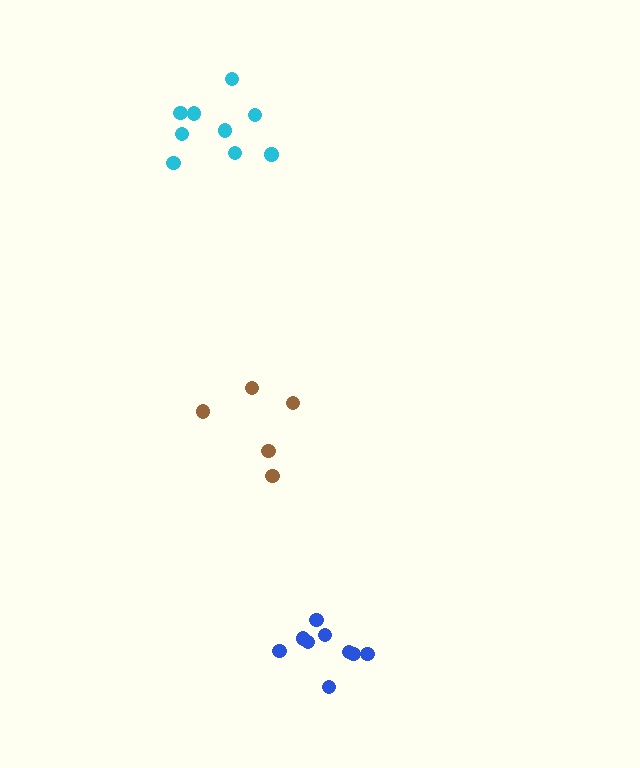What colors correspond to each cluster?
The clusters are colored: brown, cyan, blue.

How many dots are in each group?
Group 1: 5 dots, Group 2: 9 dots, Group 3: 9 dots (23 total).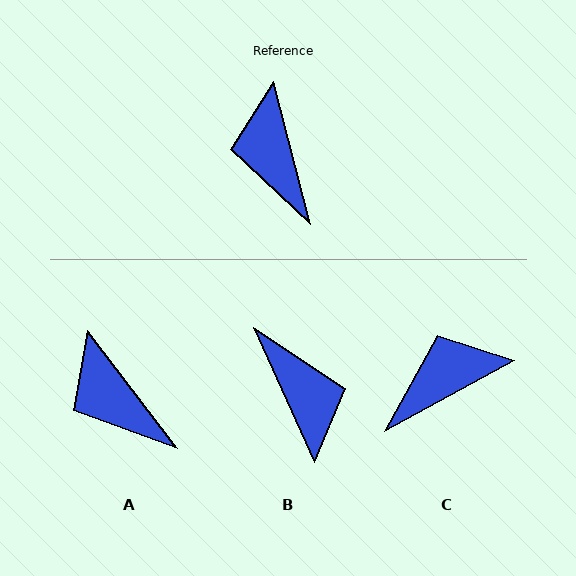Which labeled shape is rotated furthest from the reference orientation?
B, about 170 degrees away.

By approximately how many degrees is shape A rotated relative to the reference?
Approximately 23 degrees counter-clockwise.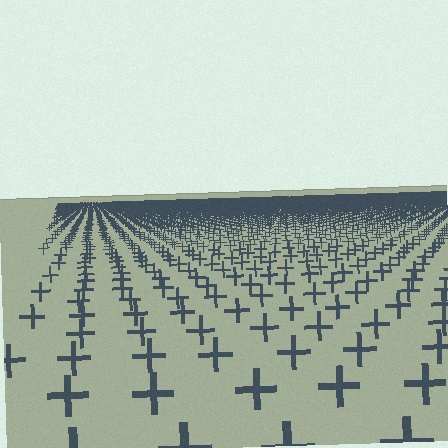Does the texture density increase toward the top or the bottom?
Density increases toward the top.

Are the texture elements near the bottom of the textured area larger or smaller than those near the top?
Larger. Near the bottom, elements are closer to the viewer and appear at a bigger on-screen size.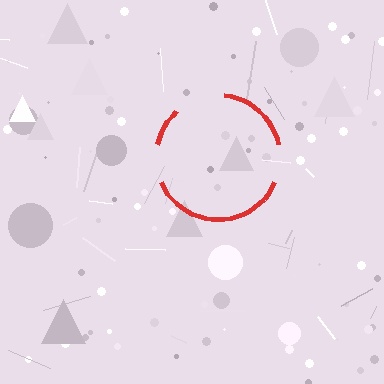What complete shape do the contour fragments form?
The contour fragments form a circle.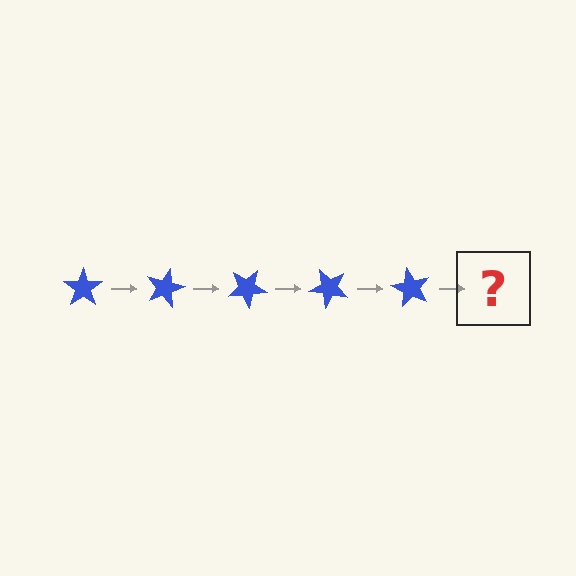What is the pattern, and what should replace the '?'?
The pattern is that the star rotates 15 degrees each step. The '?' should be a blue star rotated 75 degrees.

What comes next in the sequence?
The next element should be a blue star rotated 75 degrees.